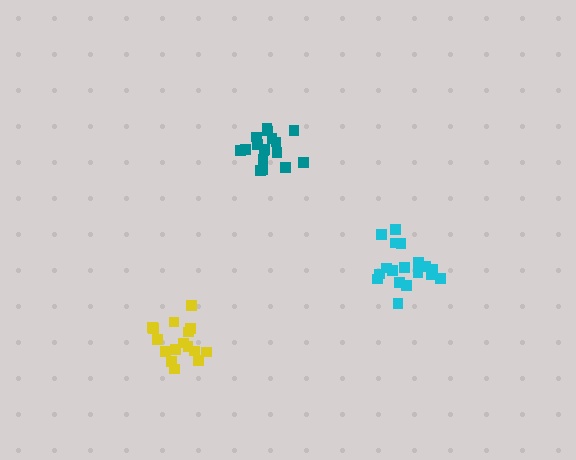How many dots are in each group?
Group 1: 17 dots, Group 2: 18 dots, Group 3: 16 dots (51 total).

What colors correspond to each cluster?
The clusters are colored: teal, cyan, yellow.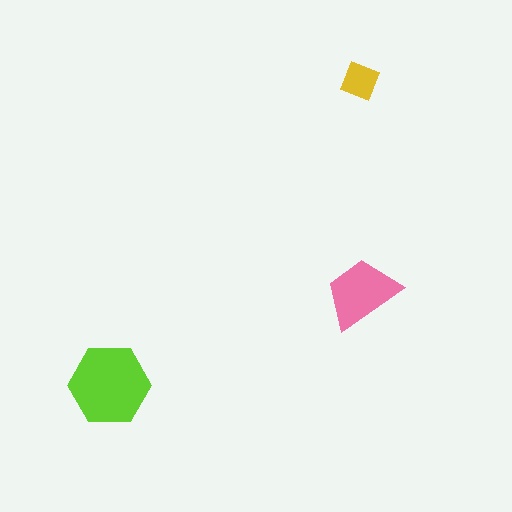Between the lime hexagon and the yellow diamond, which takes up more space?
The lime hexagon.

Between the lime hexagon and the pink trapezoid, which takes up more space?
The lime hexagon.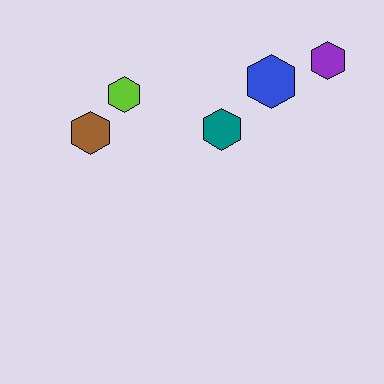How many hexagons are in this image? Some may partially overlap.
There are 5 hexagons.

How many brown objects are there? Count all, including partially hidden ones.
There is 1 brown object.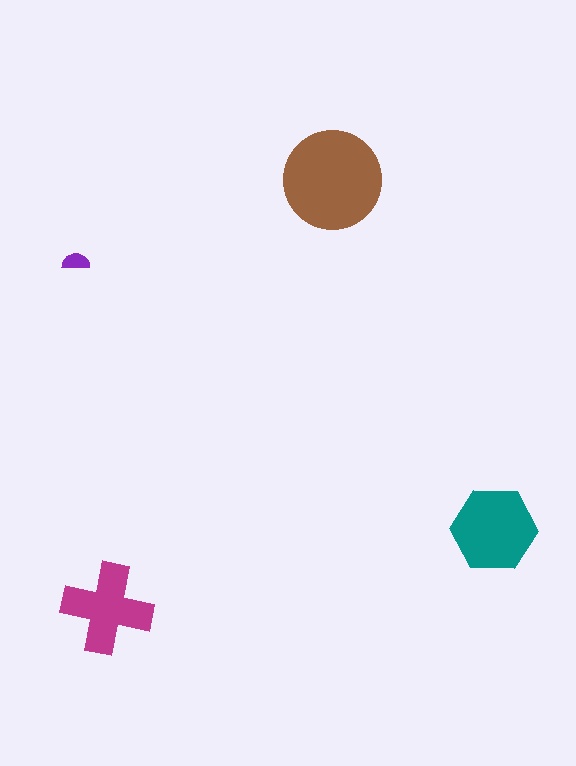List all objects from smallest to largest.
The purple semicircle, the magenta cross, the teal hexagon, the brown circle.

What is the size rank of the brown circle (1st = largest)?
1st.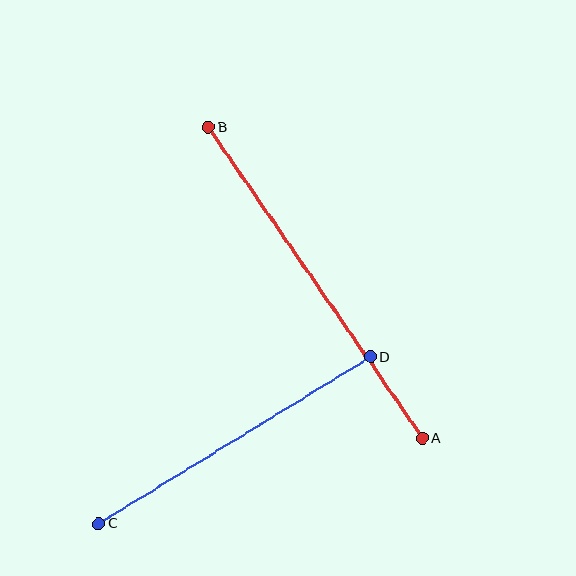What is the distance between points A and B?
The distance is approximately 378 pixels.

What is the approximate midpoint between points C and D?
The midpoint is at approximately (235, 440) pixels.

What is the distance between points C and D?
The distance is approximately 319 pixels.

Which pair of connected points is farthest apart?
Points A and B are farthest apart.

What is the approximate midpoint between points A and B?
The midpoint is at approximately (315, 283) pixels.